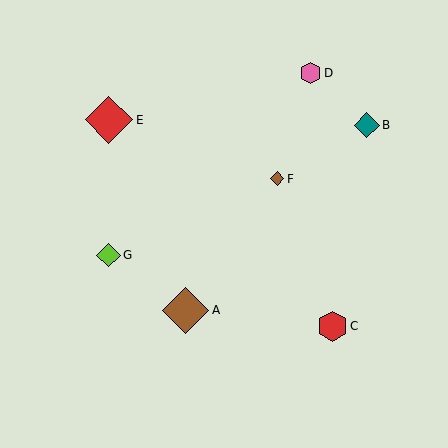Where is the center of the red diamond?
The center of the red diamond is at (109, 120).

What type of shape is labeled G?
Shape G is a lime diamond.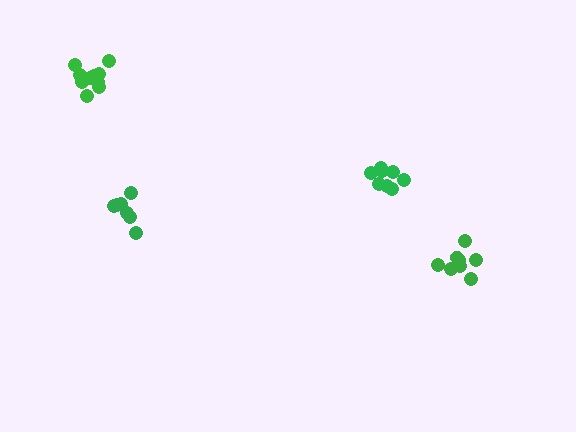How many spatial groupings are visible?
There are 4 spatial groupings.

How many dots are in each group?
Group 1: 11 dots, Group 2: 8 dots, Group 3: 8 dots, Group 4: 7 dots (34 total).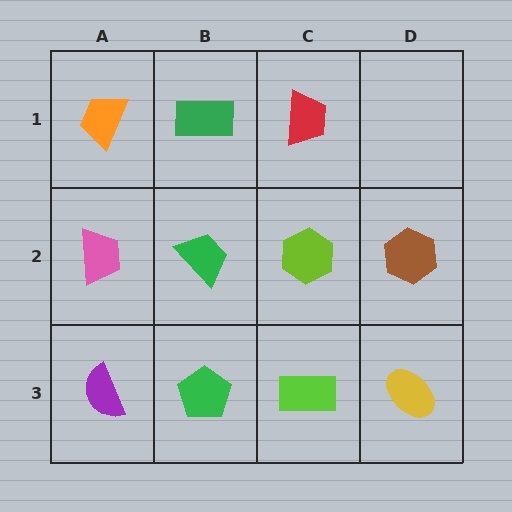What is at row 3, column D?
A yellow ellipse.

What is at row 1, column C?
A red trapezoid.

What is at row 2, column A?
A pink trapezoid.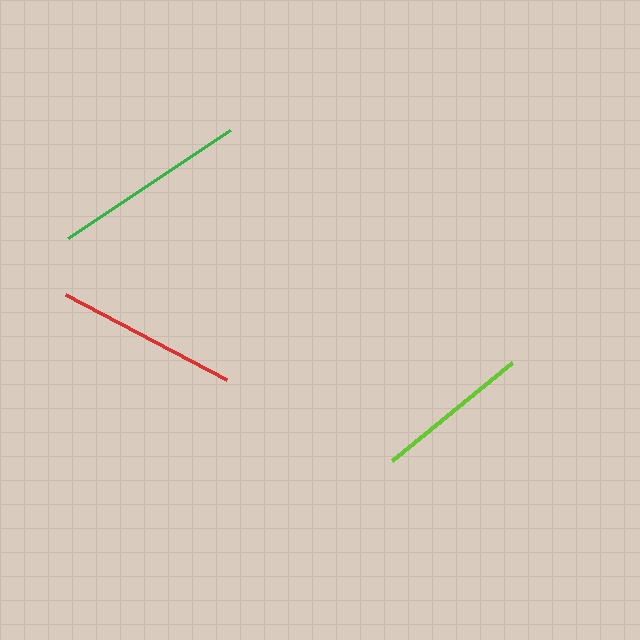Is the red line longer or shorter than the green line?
The green line is longer than the red line.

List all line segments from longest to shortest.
From longest to shortest: green, red, lime.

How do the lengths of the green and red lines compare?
The green and red lines are approximately the same length.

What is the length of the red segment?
The red segment is approximately 182 pixels long.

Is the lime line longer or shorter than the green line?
The green line is longer than the lime line.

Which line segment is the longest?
The green line is the longest at approximately 194 pixels.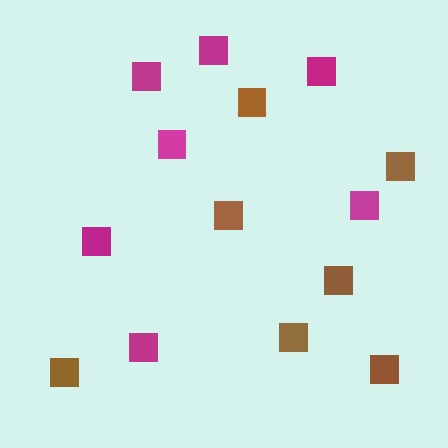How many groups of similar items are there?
There are 2 groups: one group of magenta squares (7) and one group of brown squares (7).